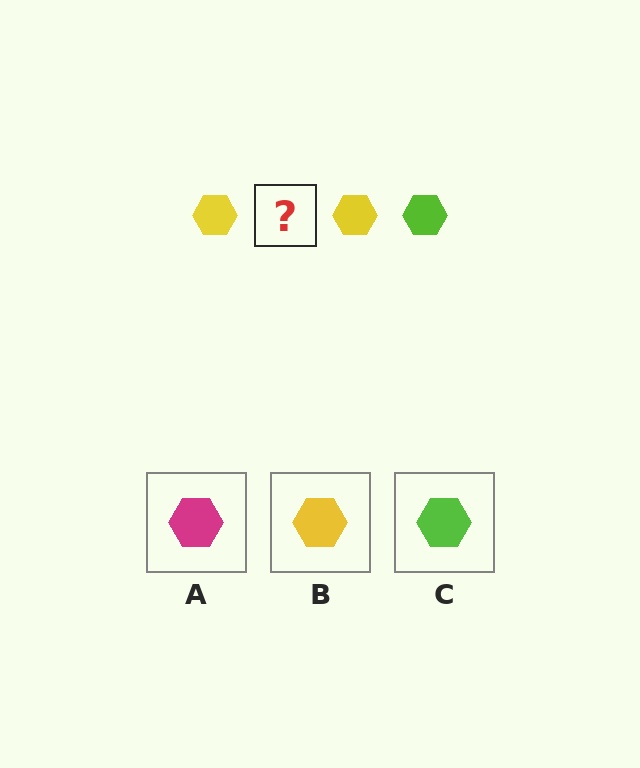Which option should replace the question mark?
Option C.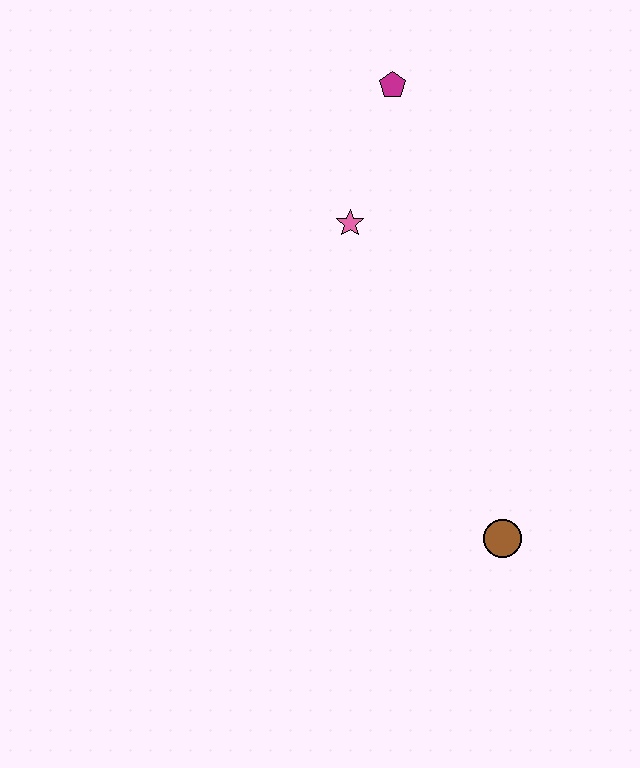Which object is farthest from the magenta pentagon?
The brown circle is farthest from the magenta pentagon.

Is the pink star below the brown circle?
No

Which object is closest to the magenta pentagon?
The pink star is closest to the magenta pentagon.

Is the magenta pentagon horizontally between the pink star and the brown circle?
Yes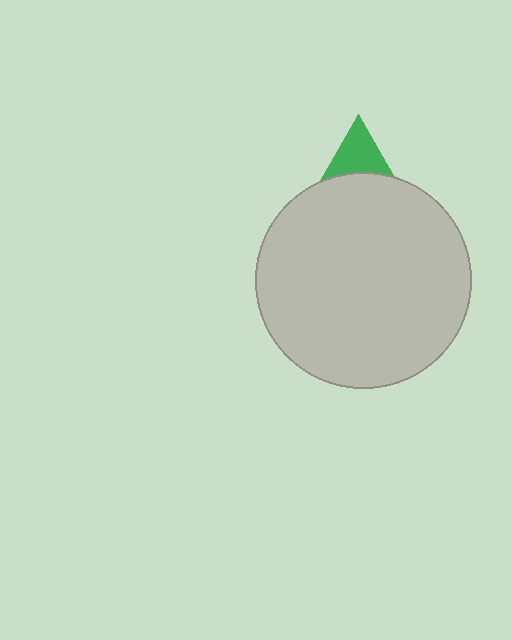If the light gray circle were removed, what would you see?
You would see the complete green triangle.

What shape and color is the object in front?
The object in front is a light gray circle.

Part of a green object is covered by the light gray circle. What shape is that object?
It is a triangle.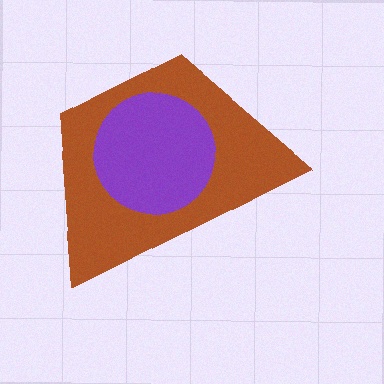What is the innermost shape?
The purple circle.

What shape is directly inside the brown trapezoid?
The purple circle.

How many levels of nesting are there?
2.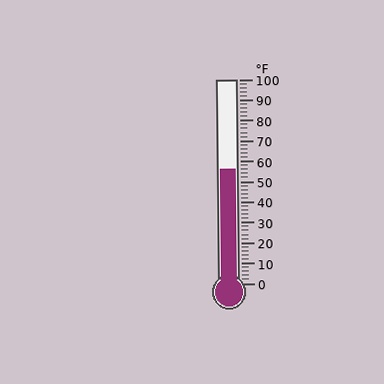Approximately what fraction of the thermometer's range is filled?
The thermometer is filled to approximately 55% of its range.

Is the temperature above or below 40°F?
The temperature is above 40°F.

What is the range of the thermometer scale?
The thermometer scale ranges from 0°F to 100°F.